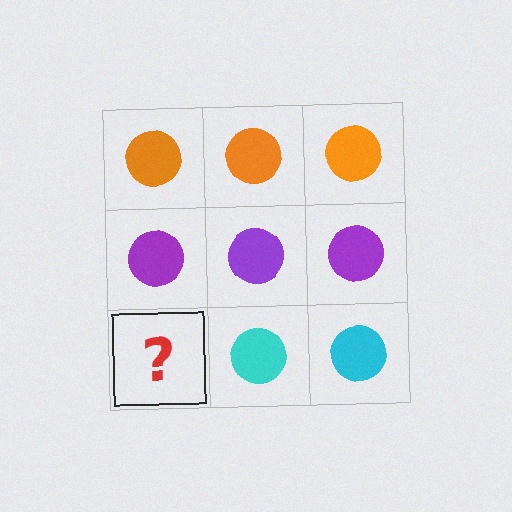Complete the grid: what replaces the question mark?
The question mark should be replaced with a cyan circle.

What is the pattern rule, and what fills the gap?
The rule is that each row has a consistent color. The gap should be filled with a cyan circle.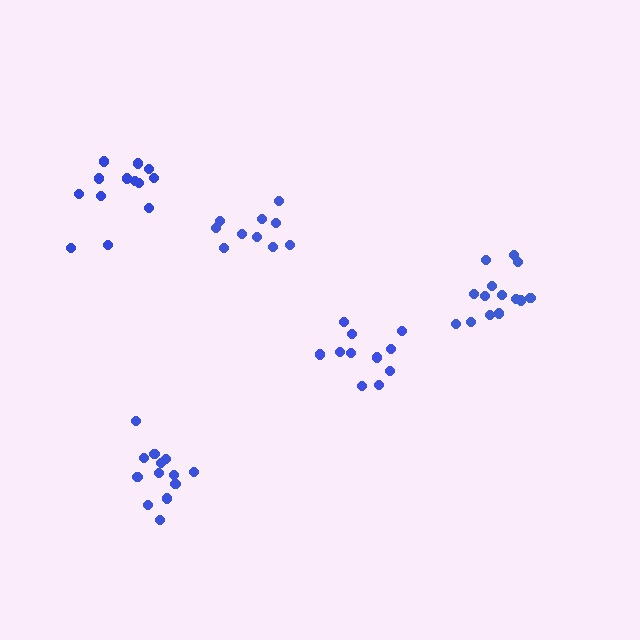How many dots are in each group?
Group 1: 13 dots, Group 2: 14 dots, Group 3: 11 dots, Group 4: 10 dots, Group 5: 13 dots (61 total).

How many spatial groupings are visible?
There are 5 spatial groupings.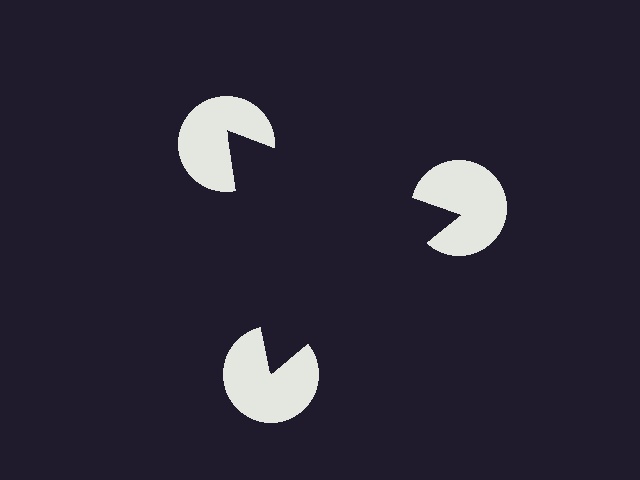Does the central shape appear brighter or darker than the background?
It typically appears slightly darker than the background, even though no actual brightness change is drawn.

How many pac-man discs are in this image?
There are 3 — one at each vertex of the illusory triangle.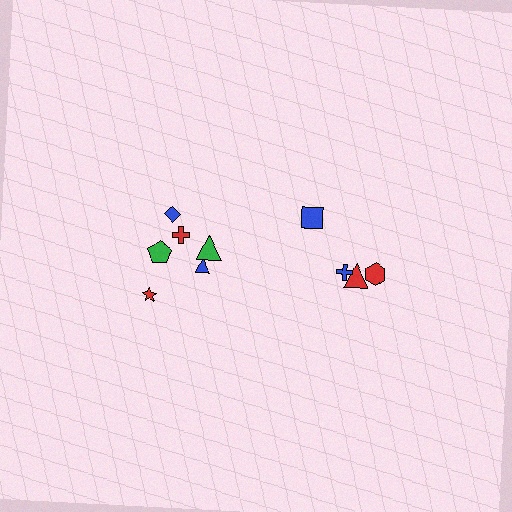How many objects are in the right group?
There are 4 objects.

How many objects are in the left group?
There are 6 objects.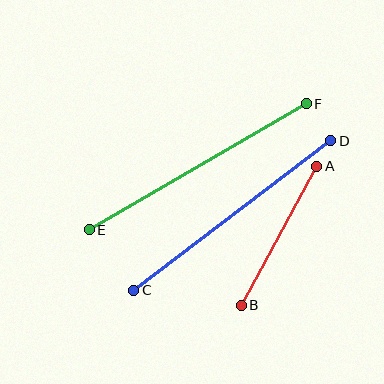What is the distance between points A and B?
The distance is approximately 159 pixels.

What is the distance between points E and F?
The distance is approximately 251 pixels.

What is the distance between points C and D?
The distance is approximately 247 pixels.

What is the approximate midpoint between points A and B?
The midpoint is at approximately (279, 236) pixels.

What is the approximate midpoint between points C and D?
The midpoint is at approximately (232, 216) pixels.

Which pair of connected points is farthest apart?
Points E and F are farthest apart.